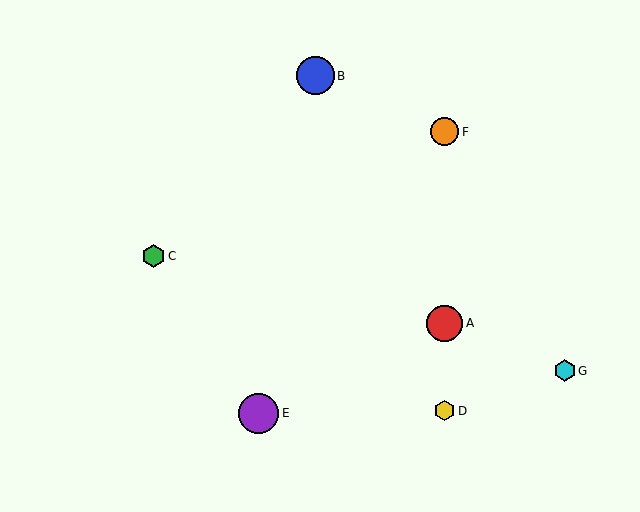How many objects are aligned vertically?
3 objects (A, D, F) are aligned vertically.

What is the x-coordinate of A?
Object A is at x≈445.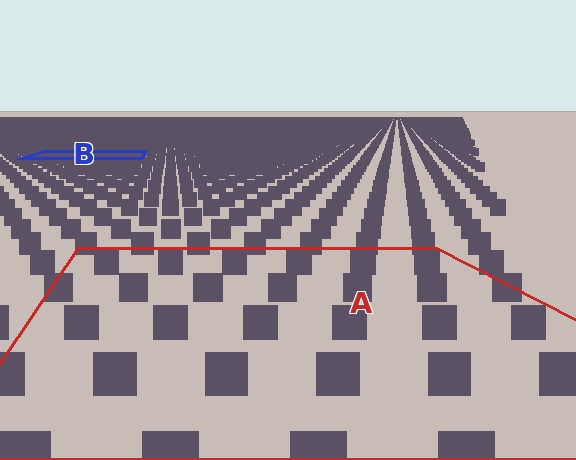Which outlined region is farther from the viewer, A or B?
Region B is farther from the viewer — the texture elements inside it appear smaller and more densely packed.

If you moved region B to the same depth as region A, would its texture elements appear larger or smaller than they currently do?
They would appear larger. At a closer depth, the same texture elements are projected at a bigger on-screen size.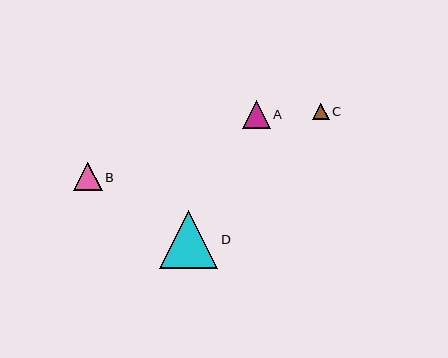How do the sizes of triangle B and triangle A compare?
Triangle B and triangle A are approximately the same size.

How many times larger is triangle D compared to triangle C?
Triangle D is approximately 3.5 times the size of triangle C.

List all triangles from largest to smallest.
From largest to smallest: D, B, A, C.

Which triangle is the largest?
Triangle D is the largest with a size of approximately 58 pixels.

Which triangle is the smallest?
Triangle C is the smallest with a size of approximately 17 pixels.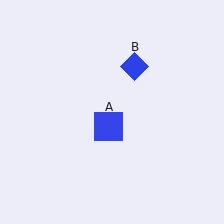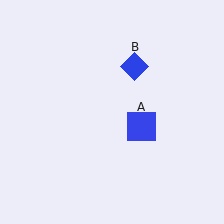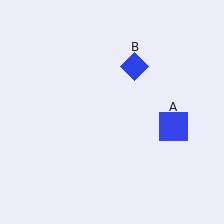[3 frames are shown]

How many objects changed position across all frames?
1 object changed position: blue square (object A).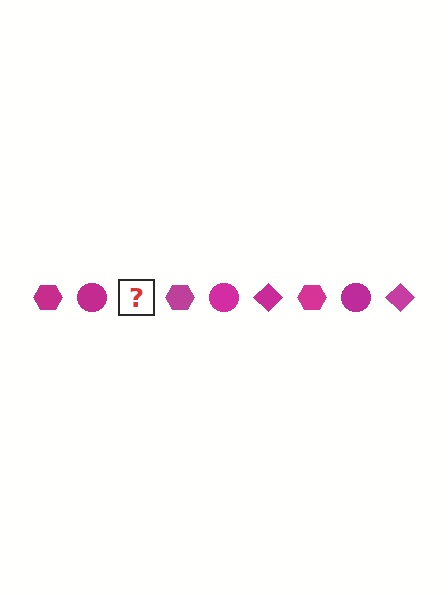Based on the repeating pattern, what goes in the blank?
The blank should be a magenta diamond.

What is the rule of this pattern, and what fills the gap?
The rule is that the pattern cycles through hexagon, circle, diamond shapes in magenta. The gap should be filled with a magenta diamond.